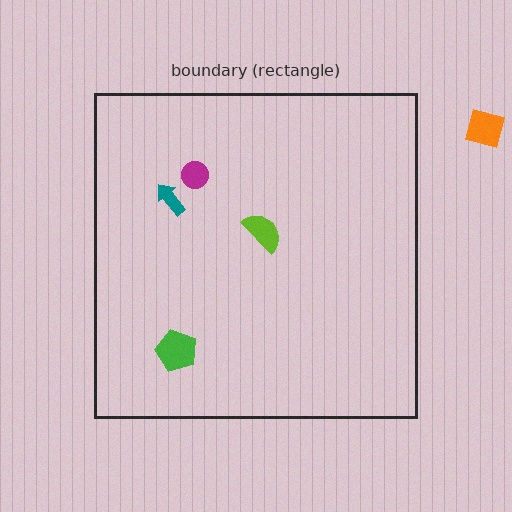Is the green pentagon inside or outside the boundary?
Inside.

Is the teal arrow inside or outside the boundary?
Inside.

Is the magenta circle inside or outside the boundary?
Inside.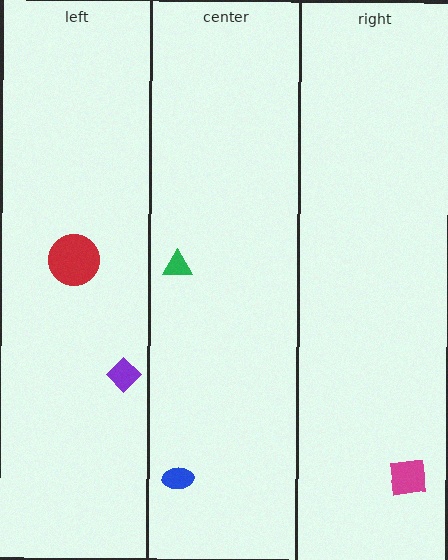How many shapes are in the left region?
2.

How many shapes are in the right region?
1.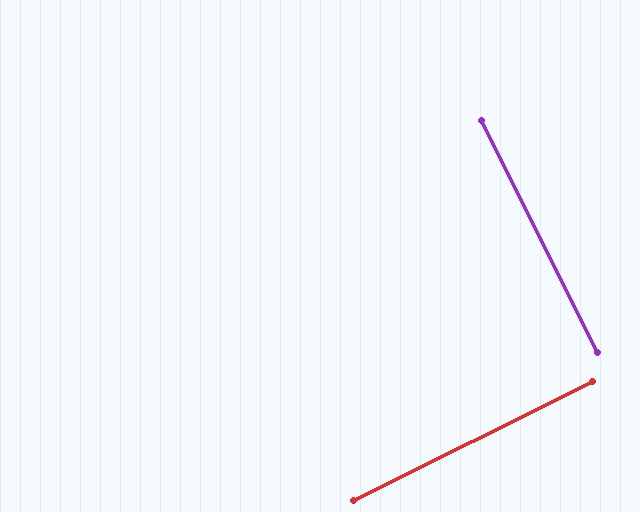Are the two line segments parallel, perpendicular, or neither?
Perpendicular — they meet at approximately 90°.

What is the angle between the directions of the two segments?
Approximately 90 degrees.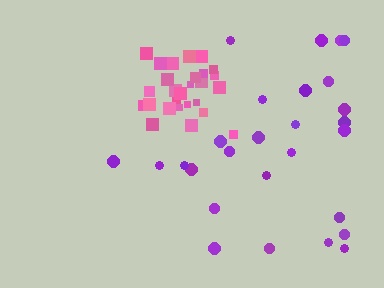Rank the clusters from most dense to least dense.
pink, purple.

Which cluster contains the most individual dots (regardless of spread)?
Purple (28).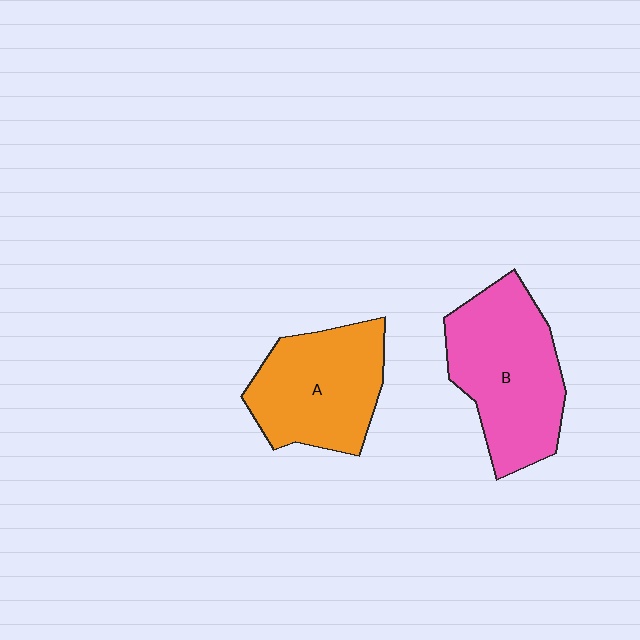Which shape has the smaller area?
Shape A (orange).